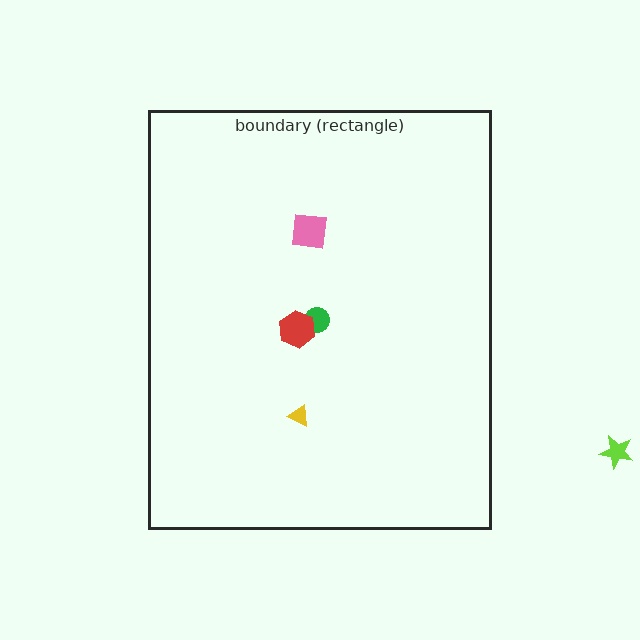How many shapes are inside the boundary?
4 inside, 1 outside.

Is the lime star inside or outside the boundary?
Outside.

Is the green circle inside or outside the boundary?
Inside.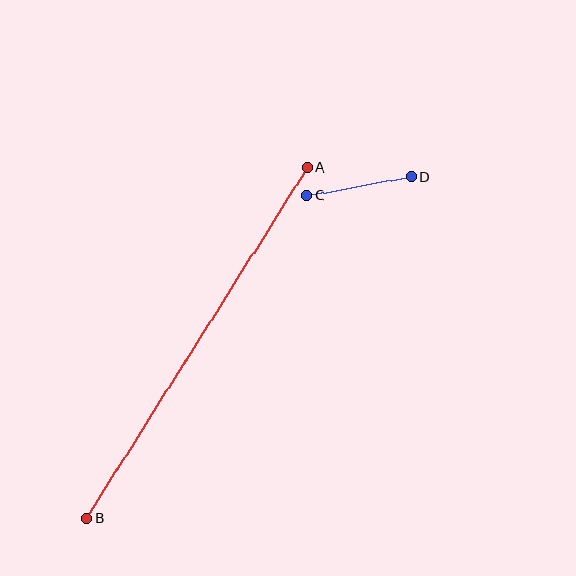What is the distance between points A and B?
The distance is approximately 414 pixels.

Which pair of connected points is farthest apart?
Points A and B are farthest apart.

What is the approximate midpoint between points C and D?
The midpoint is at approximately (359, 186) pixels.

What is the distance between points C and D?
The distance is approximately 105 pixels.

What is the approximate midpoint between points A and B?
The midpoint is at approximately (197, 343) pixels.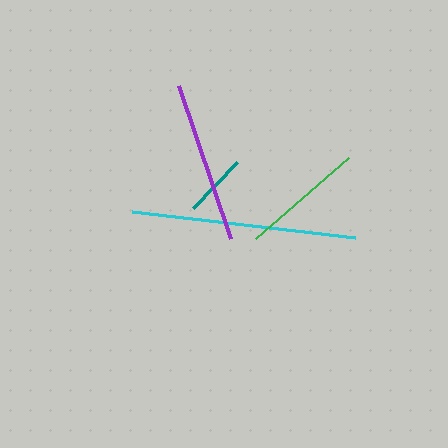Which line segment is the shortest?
The teal line is the shortest at approximately 64 pixels.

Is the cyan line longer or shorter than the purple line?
The cyan line is longer than the purple line.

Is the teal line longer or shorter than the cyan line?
The cyan line is longer than the teal line.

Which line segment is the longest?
The cyan line is the longest at approximately 225 pixels.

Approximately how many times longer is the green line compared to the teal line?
The green line is approximately 1.9 times the length of the teal line.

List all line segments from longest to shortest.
From longest to shortest: cyan, purple, green, teal.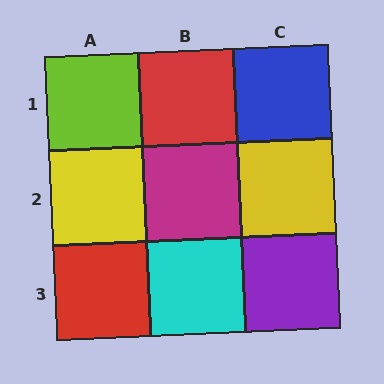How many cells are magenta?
1 cell is magenta.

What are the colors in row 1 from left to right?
Lime, red, blue.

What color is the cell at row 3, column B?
Cyan.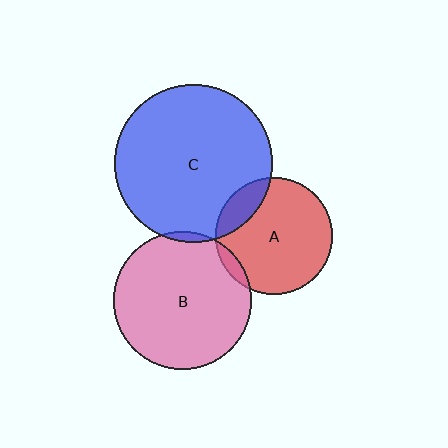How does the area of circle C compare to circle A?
Approximately 1.8 times.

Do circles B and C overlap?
Yes.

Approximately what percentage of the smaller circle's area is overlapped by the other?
Approximately 5%.